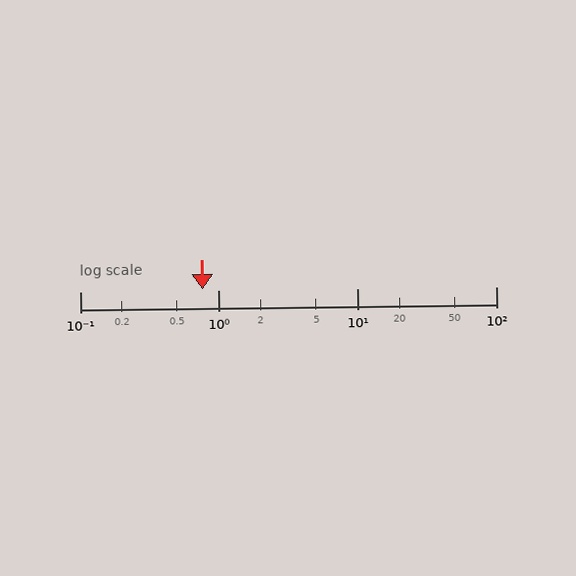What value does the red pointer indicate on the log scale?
The pointer indicates approximately 0.77.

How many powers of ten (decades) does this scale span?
The scale spans 3 decades, from 0.1 to 100.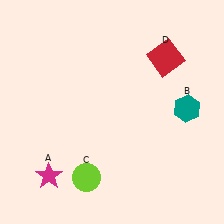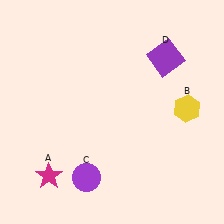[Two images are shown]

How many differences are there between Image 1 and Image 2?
There are 3 differences between the two images.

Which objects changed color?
B changed from teal to yellow. C changed from lime to purple. D changed from red to purple.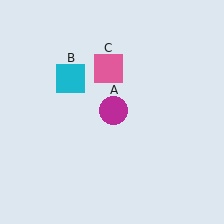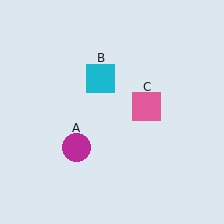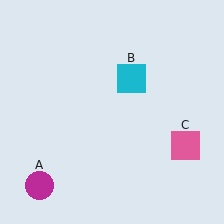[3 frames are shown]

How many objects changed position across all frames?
3 objects changed position: magenta circle (object A), cyan square (object B), pink square (object C).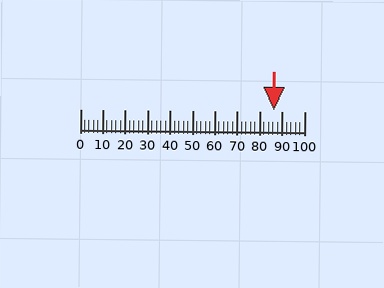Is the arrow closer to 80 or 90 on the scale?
The arrow is closer to 90.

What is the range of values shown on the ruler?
The ruler shows values from 0 to 100.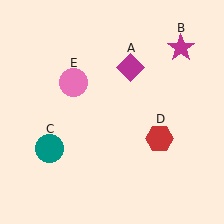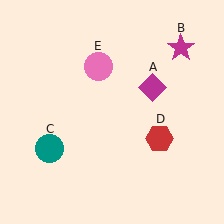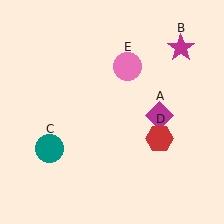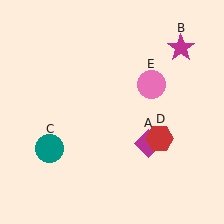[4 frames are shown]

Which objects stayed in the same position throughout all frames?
Magenta star (object B) and teal circle (object C) and red hexagon (object D) remained stationary.